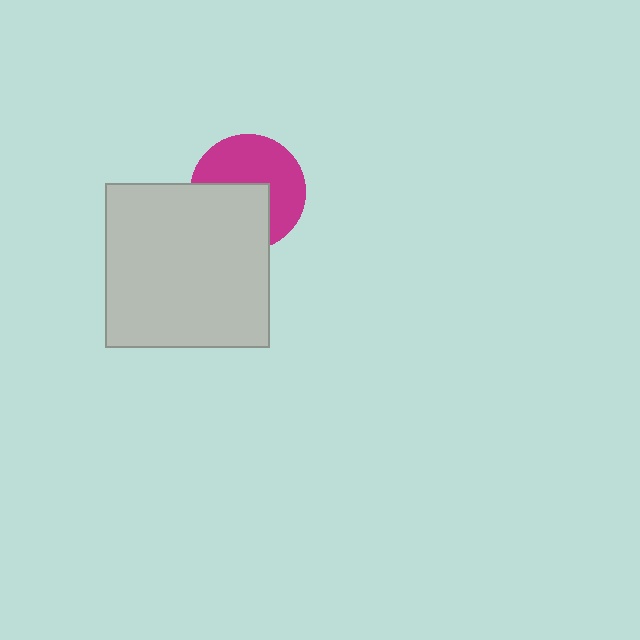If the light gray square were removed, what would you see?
You would see the complete magenta circle.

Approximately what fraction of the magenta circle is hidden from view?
Roughly 43% of the magenta circle is hidden behind the light gray square.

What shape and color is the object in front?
The object in front is a light gray square.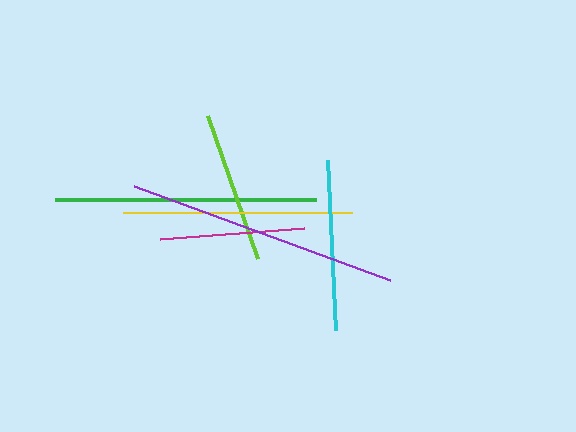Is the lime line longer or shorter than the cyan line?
The cyan line is longer than the lime line.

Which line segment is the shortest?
The magenta line is the shortest at approximately 144 pixels.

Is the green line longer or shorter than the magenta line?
The green line is longer than the magenta line.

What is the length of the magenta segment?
The magenta segment is approximately 144 pixels long.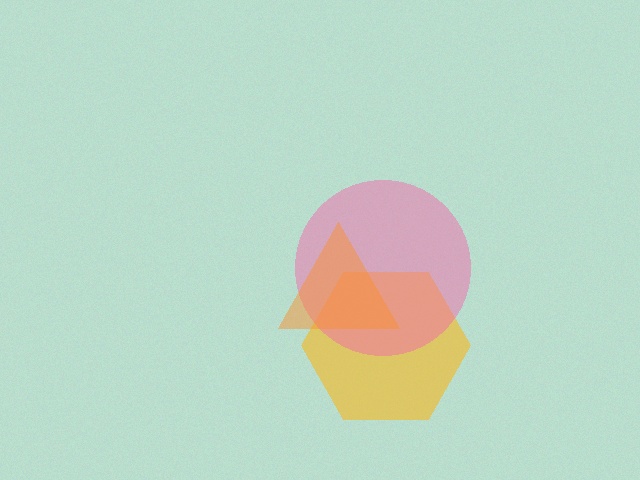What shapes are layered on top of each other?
The layered shapes are: a yellow hexagon, a pink circle, an orange triangle.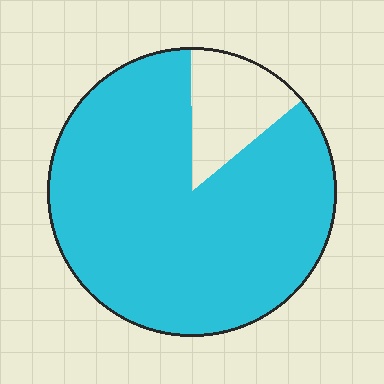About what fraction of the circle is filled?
About seven eighths (7/8).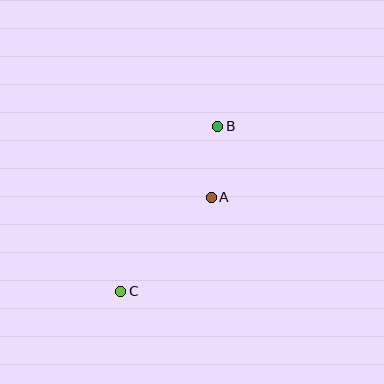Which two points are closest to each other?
Points A and B are closest to each other.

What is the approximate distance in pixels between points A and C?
The distance between A and C is approximately 131 pixels.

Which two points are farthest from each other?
Points B and C are farthest from each other.